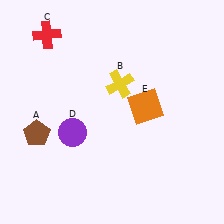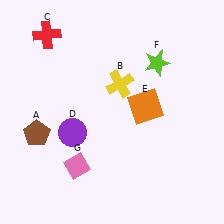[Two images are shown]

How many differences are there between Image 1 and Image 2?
There are 2 differences between the two images.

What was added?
A lime star (F), a pink diamond (G) were added in Image 2.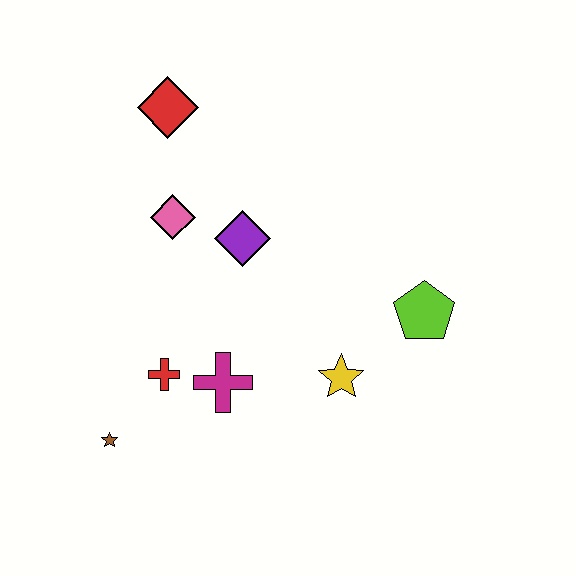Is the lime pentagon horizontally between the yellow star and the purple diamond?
No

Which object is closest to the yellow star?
The lime pentagon is closest to the yellow star.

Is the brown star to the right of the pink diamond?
No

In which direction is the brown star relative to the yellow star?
The brown star is to the left of the yellow star.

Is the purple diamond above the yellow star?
Yes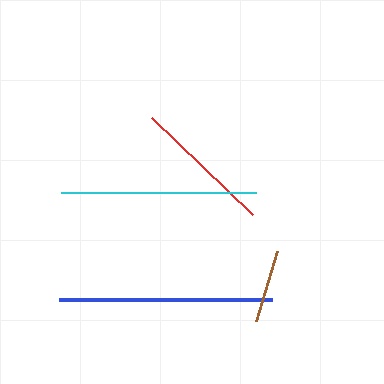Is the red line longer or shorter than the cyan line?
The cyan line is longer than the red line.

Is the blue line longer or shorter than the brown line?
The blue line is longer than the brown line.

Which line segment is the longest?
The blue line is the longest at approximately 213 pixels.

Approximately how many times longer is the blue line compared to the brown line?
The blue line is approximately 2.9 times the length of the brown line.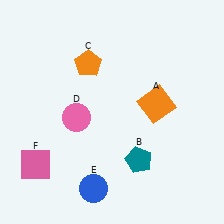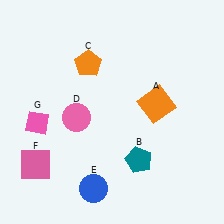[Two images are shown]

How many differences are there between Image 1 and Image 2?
There is 1 difference between the two images.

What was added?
A pink diamond (G) was added in Image 2.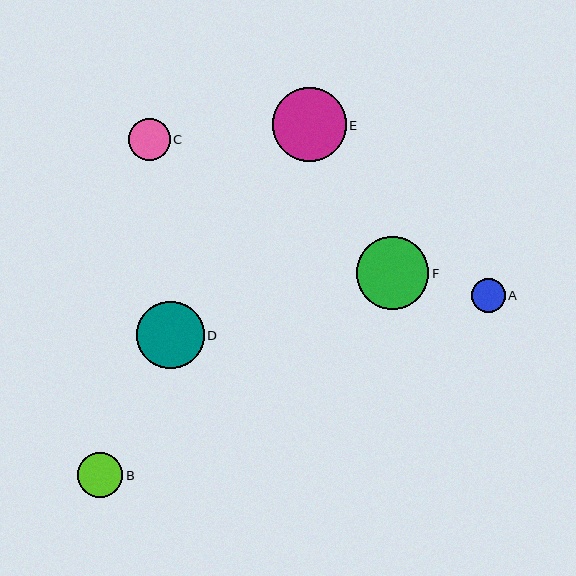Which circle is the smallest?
Circle A is the smallest with a size of approximately 34 pixels.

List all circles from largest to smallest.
From largest to smallest: E, F, D, B, C, A.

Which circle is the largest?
Circle E is the largest with a size of approximately 74 pixels.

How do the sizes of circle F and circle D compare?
Circle F and circle D are approximately the same size.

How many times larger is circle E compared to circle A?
Circle E is approximately 2.2 times the size of circle A.